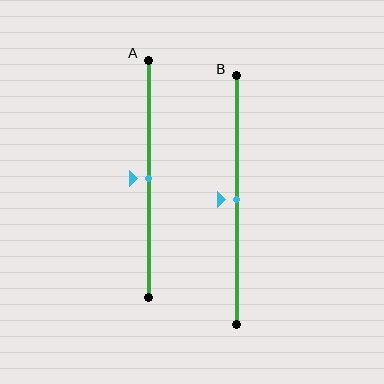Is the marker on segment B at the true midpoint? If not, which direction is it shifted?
Yes, the marker on segment B is at the true midpoint.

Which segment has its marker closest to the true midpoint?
Segment A has its marker closest to the true midpoint.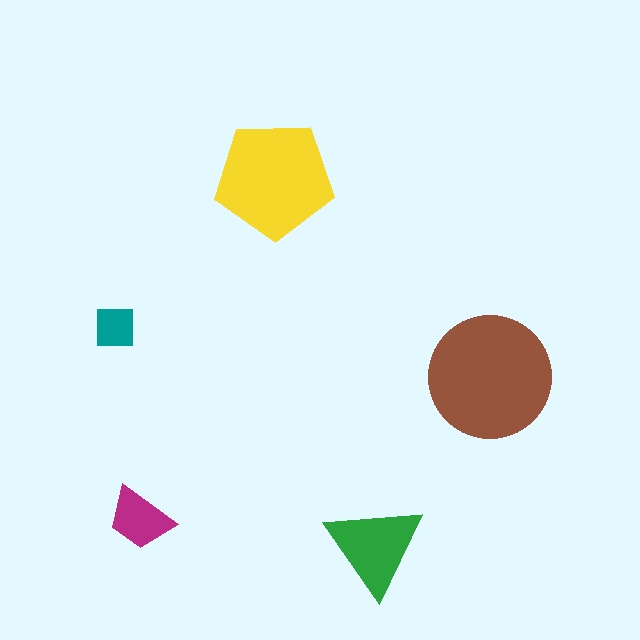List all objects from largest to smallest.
The brown circle, the yellow pentagon, the green triangle, the magenta trapezoid, the teal square.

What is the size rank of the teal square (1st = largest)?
5th.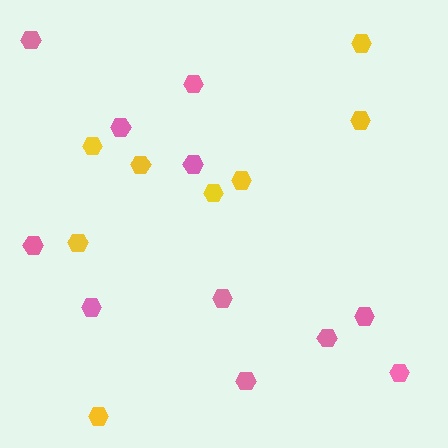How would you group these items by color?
There are 2 groups: one group of yellow hexagons (8) and one group of pink hexagons (11).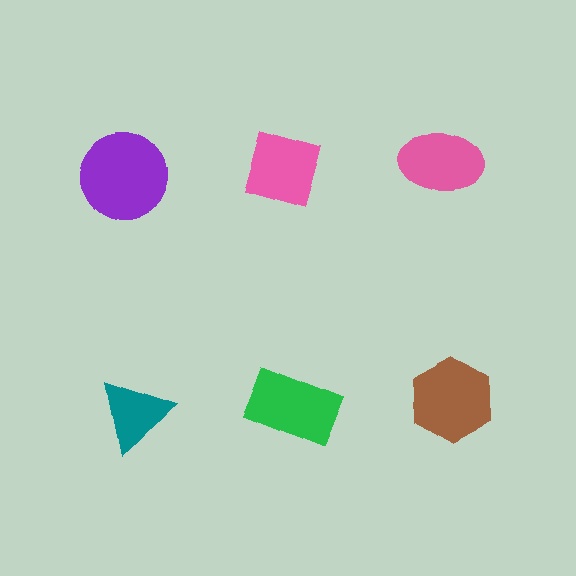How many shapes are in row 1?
3 shapes.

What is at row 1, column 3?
A pink ellipse.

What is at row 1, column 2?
A pink diamond.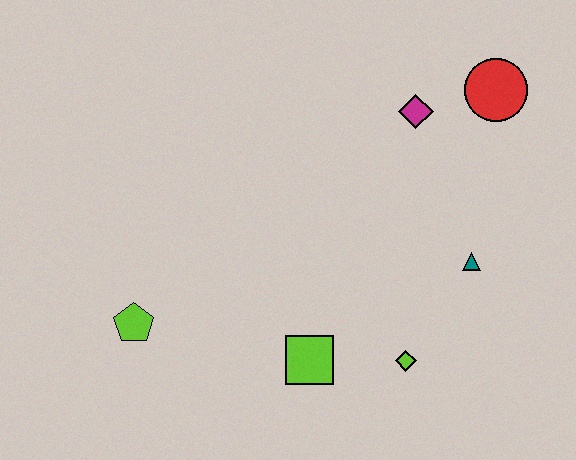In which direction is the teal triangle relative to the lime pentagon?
The teal triangle is to the right of the lime pentagon.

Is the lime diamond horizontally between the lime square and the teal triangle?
Yes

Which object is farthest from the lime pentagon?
The red circle is farthest from the lime pentagon.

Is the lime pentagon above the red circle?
No